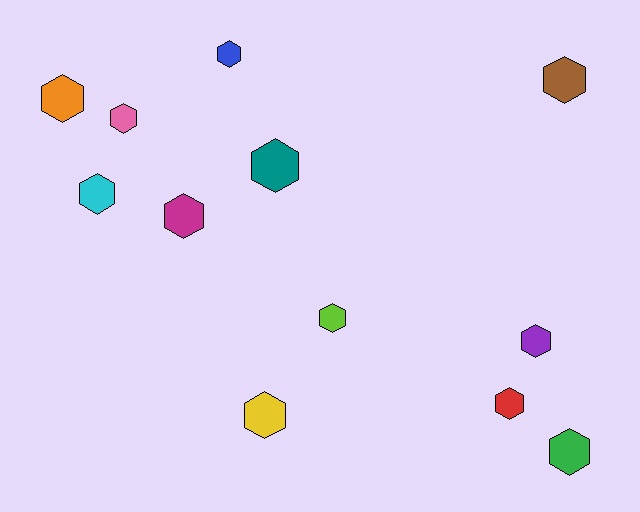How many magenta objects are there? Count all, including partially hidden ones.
There is 1 magenta object.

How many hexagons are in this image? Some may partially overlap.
There are 12 hexagons.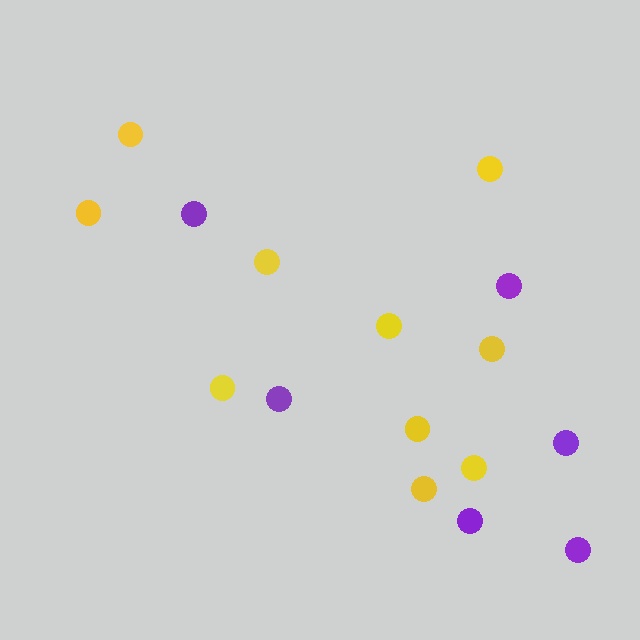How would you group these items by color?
There are 2 groups: one group of purple circles (6) and one group of yellow circles (10).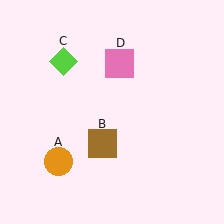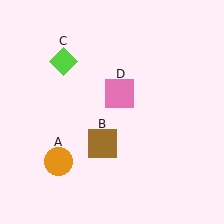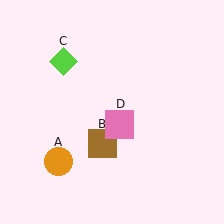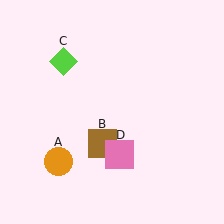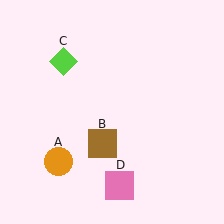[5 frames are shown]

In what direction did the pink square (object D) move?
The pink square (object D) moved down.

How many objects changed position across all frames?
1 object changed position: pink square (object D).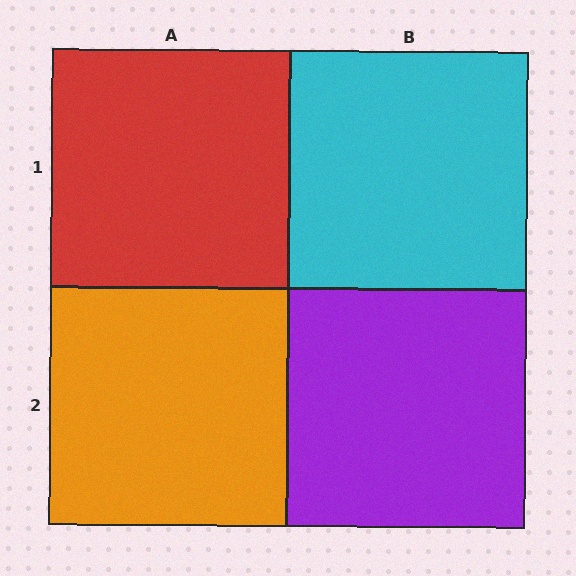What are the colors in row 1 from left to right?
Red, cyan.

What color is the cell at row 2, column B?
Purple.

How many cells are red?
1 cell is red.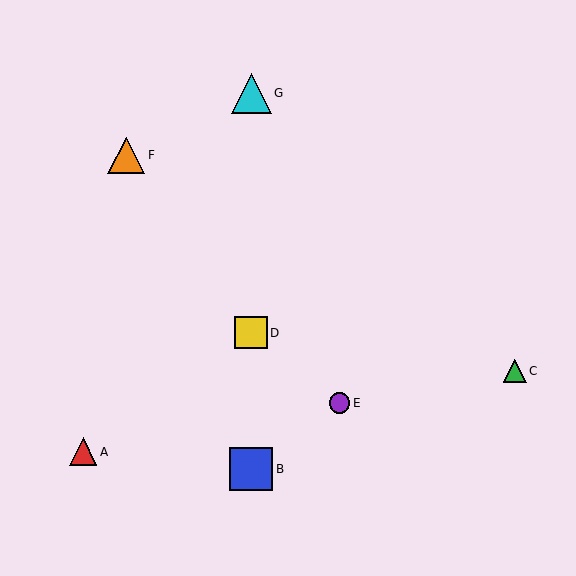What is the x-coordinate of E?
Object E is at x≈340.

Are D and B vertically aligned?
Yes, both are at x≈251.